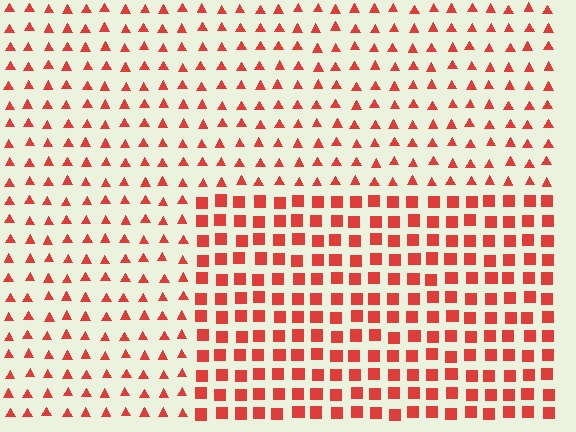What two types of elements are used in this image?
The image uses squares inside the rectangle region and triangles outside it.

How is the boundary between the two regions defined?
The boundary is defined by a change in element shape: squares inside vs. triangles outside. All elements share the same color and spacing.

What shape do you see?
I see a rectangle.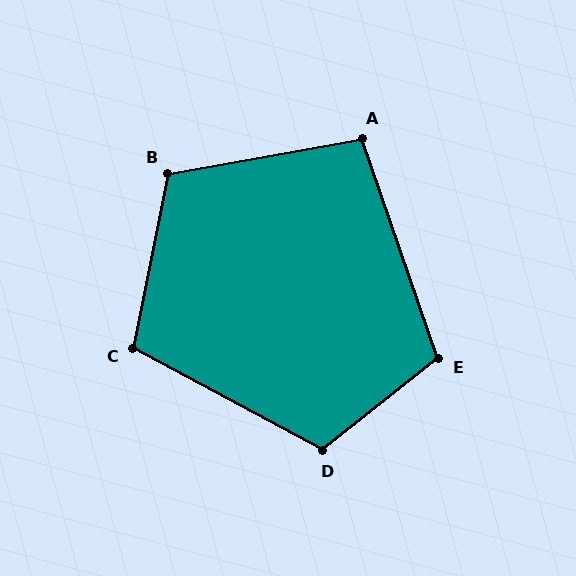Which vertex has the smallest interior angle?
A, at approximately 99 degrees.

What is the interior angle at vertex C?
Approximately 107 degrees (obtuse).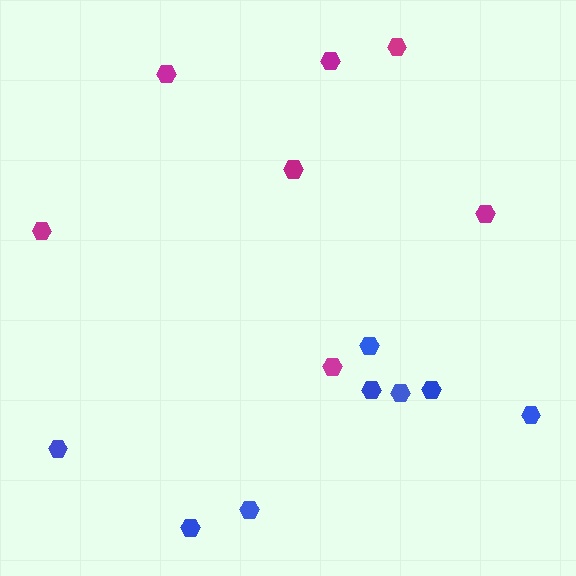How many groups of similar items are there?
There are 2 groups: one group of magenta hexagons (7) and one group of blue hexagons (8).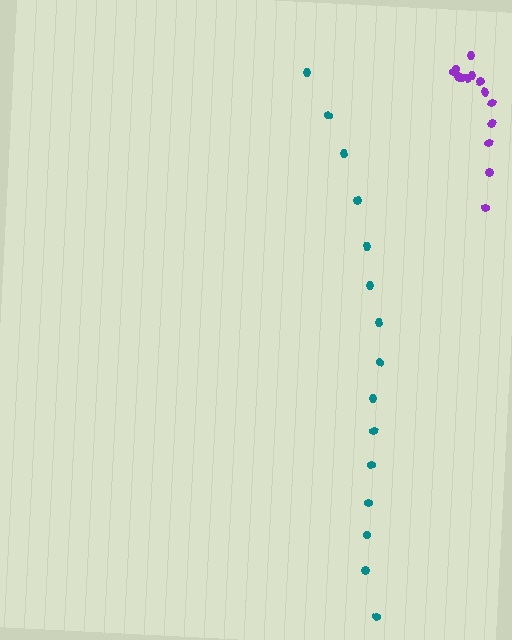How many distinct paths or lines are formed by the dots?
There are 2 distinct paths.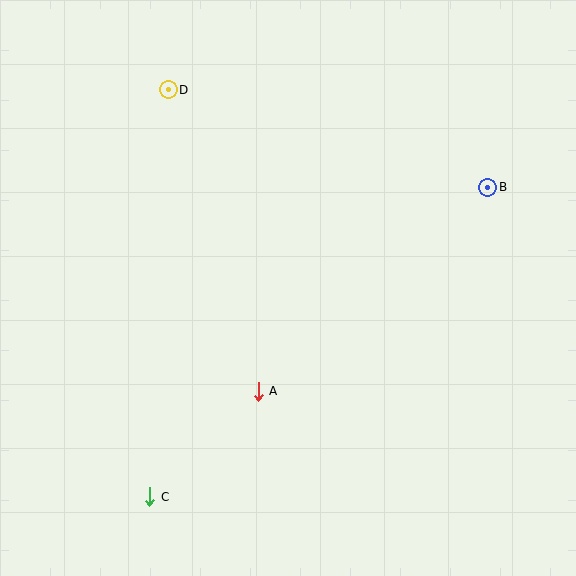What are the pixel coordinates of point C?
Point C is at (150, 497).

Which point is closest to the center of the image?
Point A at (258, 391) is closest to the center.